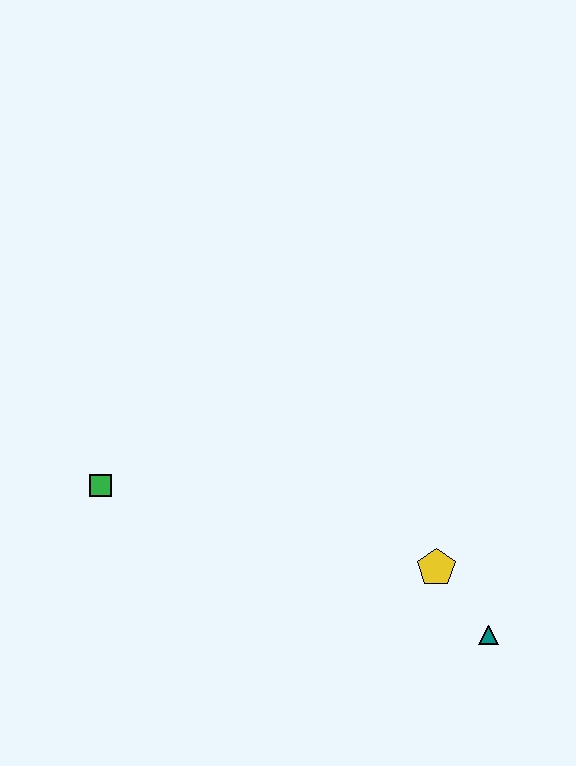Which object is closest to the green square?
The yellow pentagon is closest to the green square.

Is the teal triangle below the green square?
Yes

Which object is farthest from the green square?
The teal triangle is farthest from the green square.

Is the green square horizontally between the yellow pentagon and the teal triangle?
No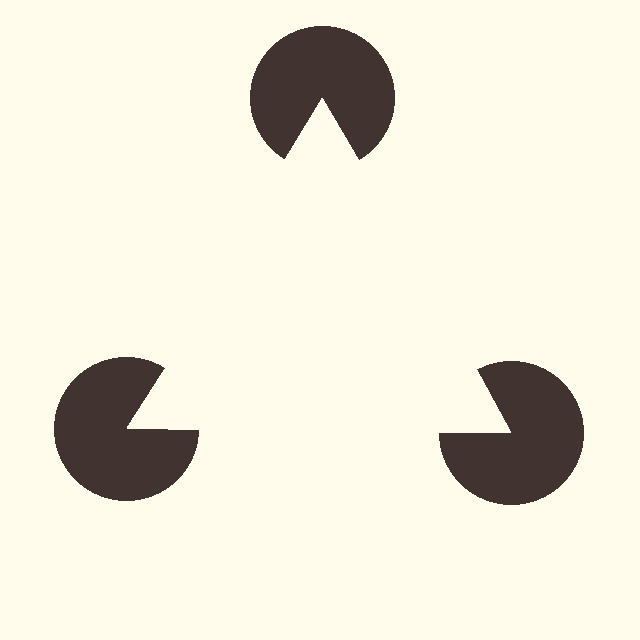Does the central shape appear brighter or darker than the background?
It typically appears slightly brighter than the background, even though no actual brightness change is drawn.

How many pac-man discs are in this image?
There are 3 — one at each vertex of the illusory triangle.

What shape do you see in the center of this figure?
An illusory triangle — its edges are inferred from the aligned wedge cuts in the pac-man discs, not physically drawn.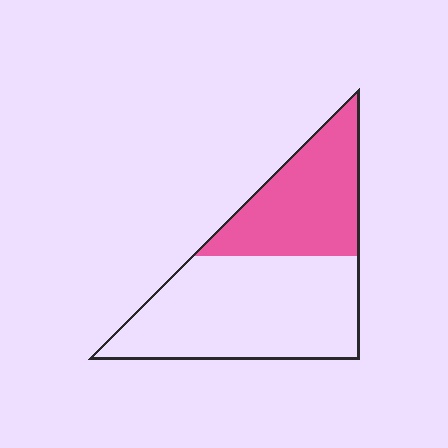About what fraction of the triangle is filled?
About three eighths (3/8).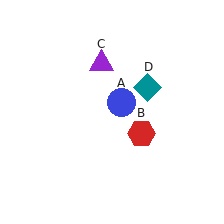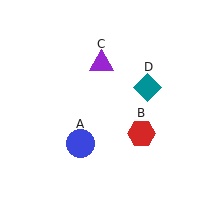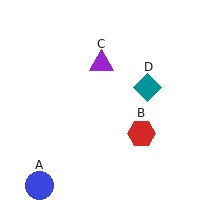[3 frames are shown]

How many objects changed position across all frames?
1 object changed position: blue circle (object A).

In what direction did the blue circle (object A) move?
The blue circle (object A) moved down and to the left.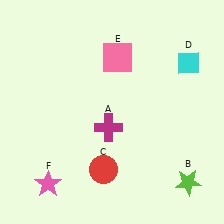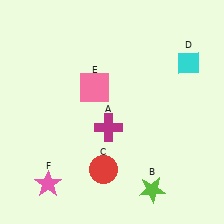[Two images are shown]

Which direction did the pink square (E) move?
The pink square (E) moved down.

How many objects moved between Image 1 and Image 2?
2 objects moved between the two images.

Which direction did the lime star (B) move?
The lime star (B) moved left.